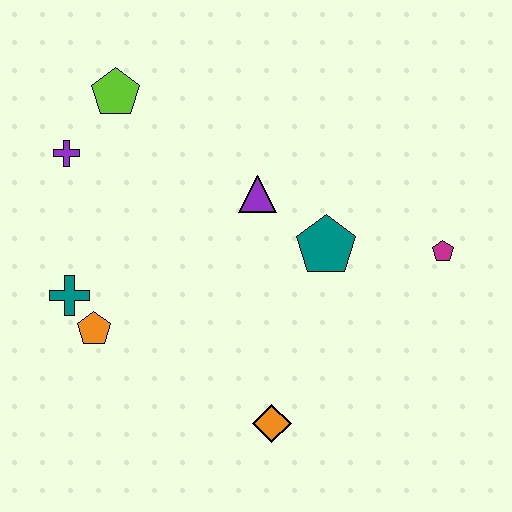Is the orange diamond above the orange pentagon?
No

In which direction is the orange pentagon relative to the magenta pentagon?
The orange pentagon is to the left of the magenta pentagon.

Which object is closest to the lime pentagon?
The purple cross is closest to the lime pentagon.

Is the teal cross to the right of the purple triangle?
No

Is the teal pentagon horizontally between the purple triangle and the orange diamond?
No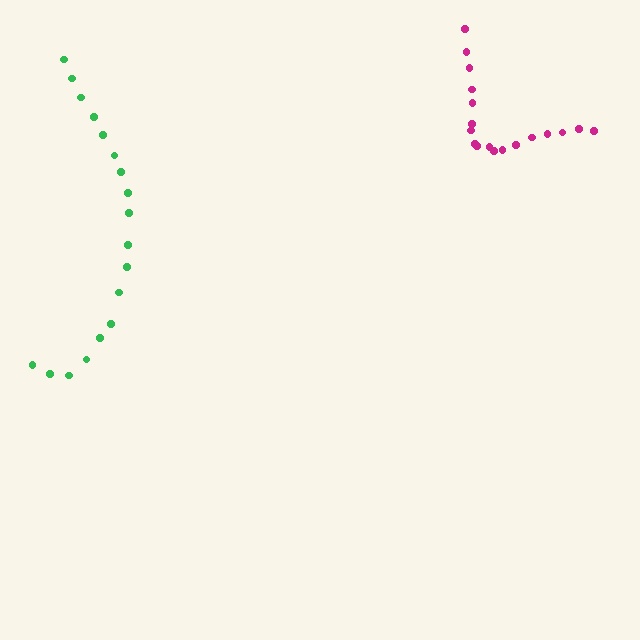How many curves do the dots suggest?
There are 2 distinct paths.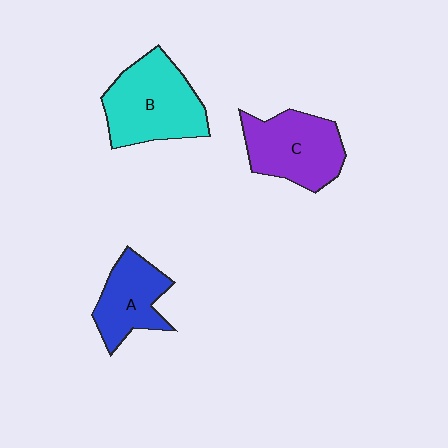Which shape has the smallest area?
Shape A (blue).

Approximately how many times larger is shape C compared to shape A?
Approximately 1.3 times.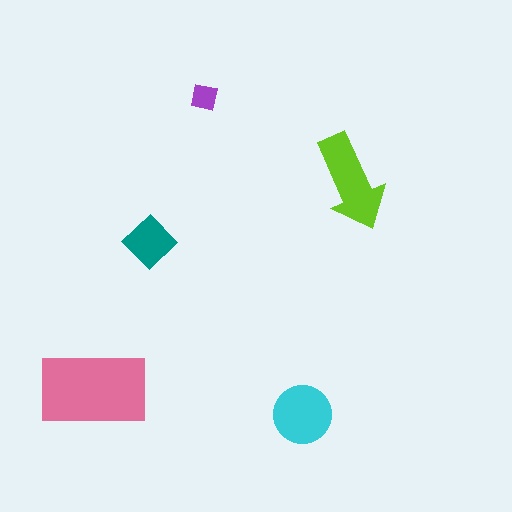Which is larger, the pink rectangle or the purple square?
The pink rectangle.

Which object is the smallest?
The purple square.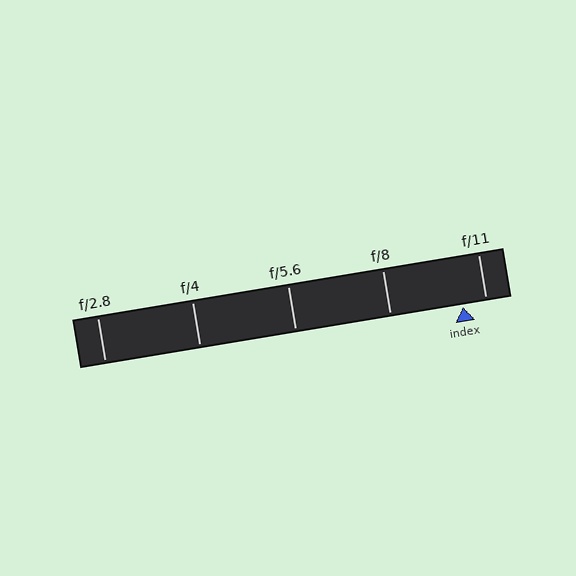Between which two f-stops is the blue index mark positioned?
The index mark is between f/8 and f/11.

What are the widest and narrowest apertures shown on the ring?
The widest aperture shown is f/2.8 and the narrowest is f/11.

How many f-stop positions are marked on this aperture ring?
There are 5 f-stop positions marked.